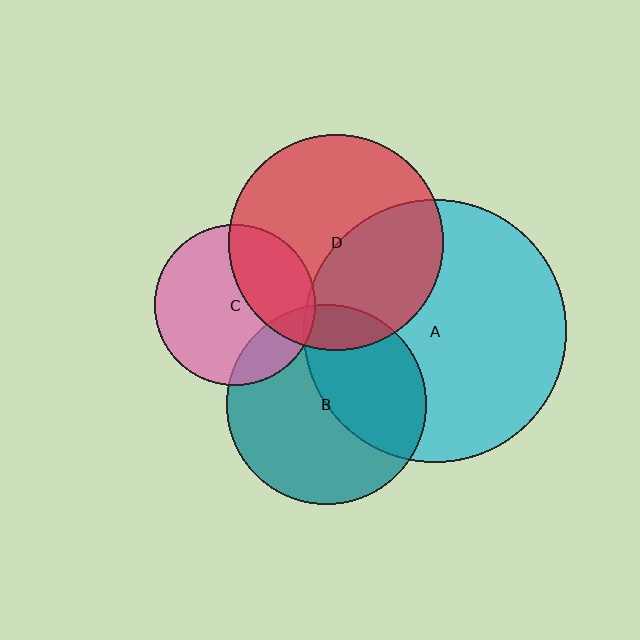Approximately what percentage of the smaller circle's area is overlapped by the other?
Approximately 35%.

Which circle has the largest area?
Circle A (cyan).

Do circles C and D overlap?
Yes.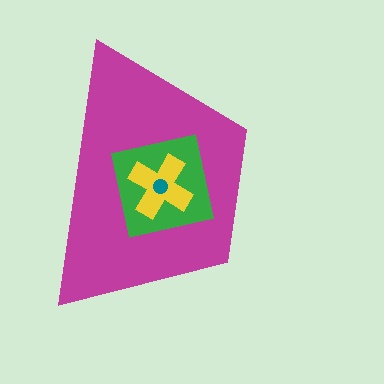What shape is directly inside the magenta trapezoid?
The green square.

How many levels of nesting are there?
4.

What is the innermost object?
The teal circle.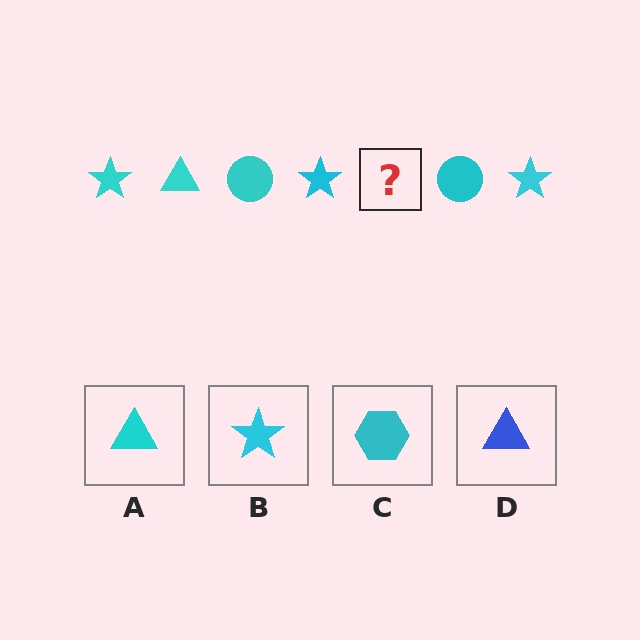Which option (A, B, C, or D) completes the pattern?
A.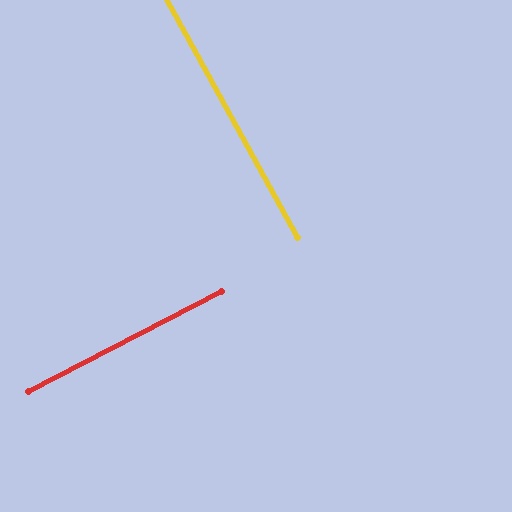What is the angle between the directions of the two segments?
Approximately 89 degrees.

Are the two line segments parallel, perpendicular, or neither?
Perpendicular — they meet at approximately 89°.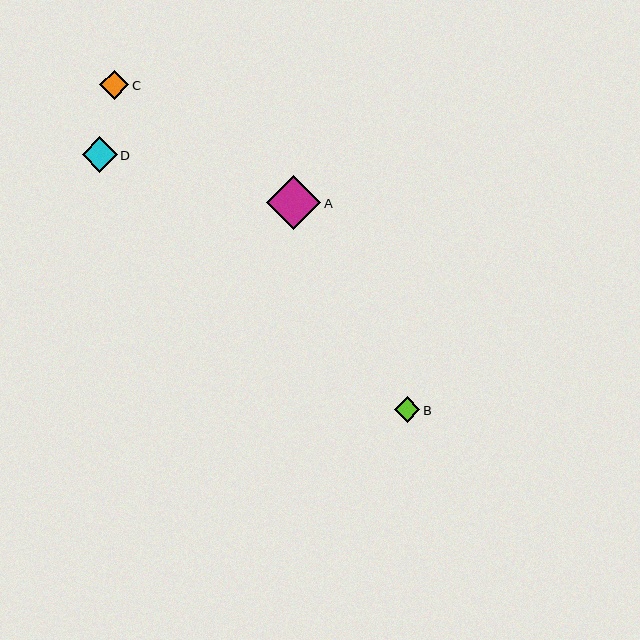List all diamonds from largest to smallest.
From largest to smallest: A, D, C, B.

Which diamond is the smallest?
Diamond B is the smallest with a size of approximately 25 pixels.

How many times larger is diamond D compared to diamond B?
Diamond D is approximately 1.4 times the size of diamond B.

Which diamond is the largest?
Diamond A is the largest with a size of approximately 54 pixels.